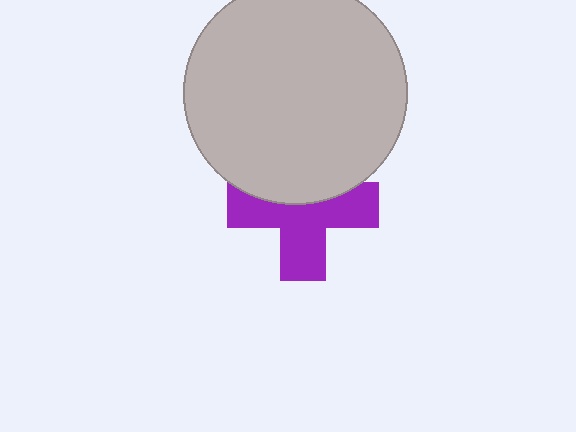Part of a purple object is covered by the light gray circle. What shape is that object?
It is a cross.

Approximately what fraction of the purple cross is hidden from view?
Roughly 39% of the purple cross is hidden behind the light gray circle.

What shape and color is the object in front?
The object in front is a light gray circle.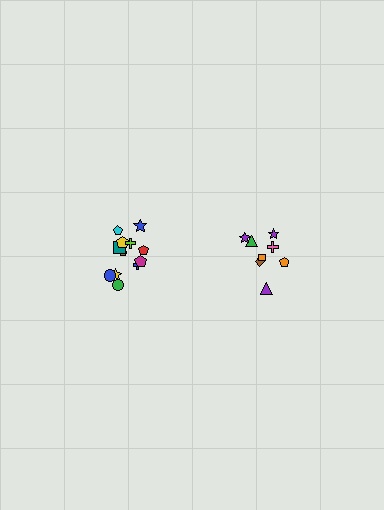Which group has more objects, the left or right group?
The left group.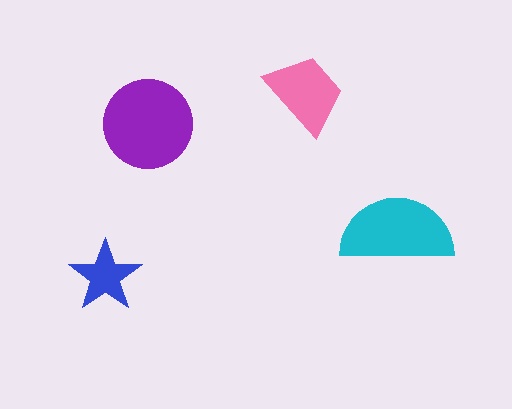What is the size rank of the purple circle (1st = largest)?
1st.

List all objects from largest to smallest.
The purple circle, the cyan semicircle, the pink trapezoid, the blue star.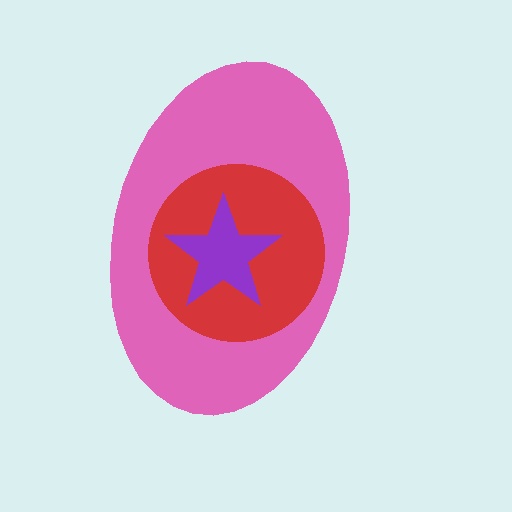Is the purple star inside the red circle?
Yes.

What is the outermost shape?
The pink ellipse.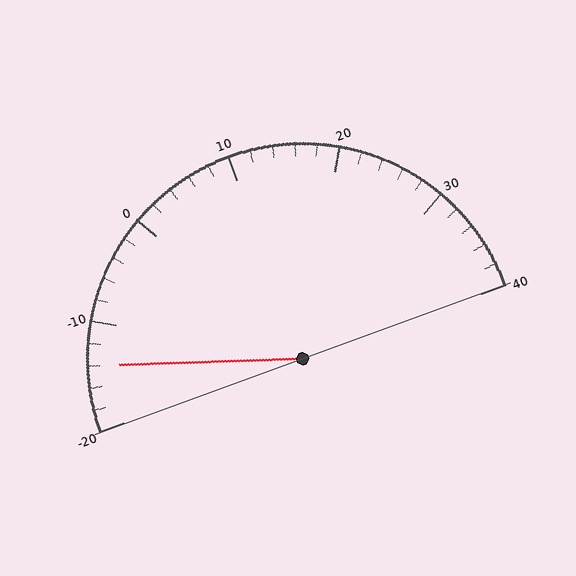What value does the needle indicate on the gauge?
The needle indicates approximately -14.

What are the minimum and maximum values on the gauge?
The gauge ranges from -20 to 40.